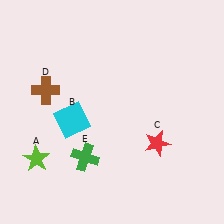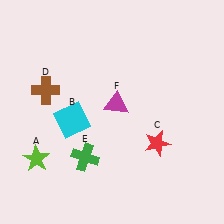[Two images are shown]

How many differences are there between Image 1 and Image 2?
There is 1 difference between the two images.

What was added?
A magenta triangle (F) was added in Image 2.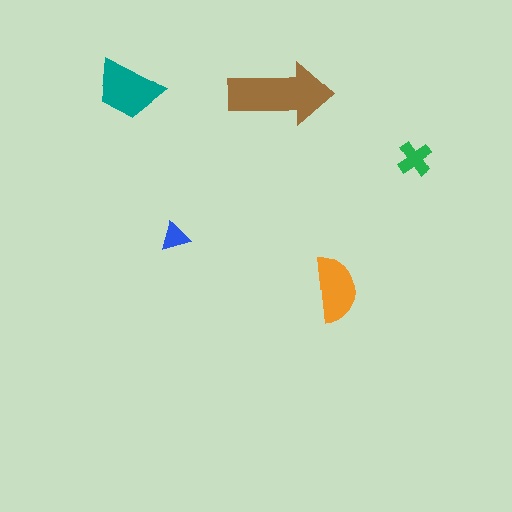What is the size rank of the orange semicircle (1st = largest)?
3rd.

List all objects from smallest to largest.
The blue triangle, the green cross, the orange semicircle, the teal trapezoid, the brown arrow.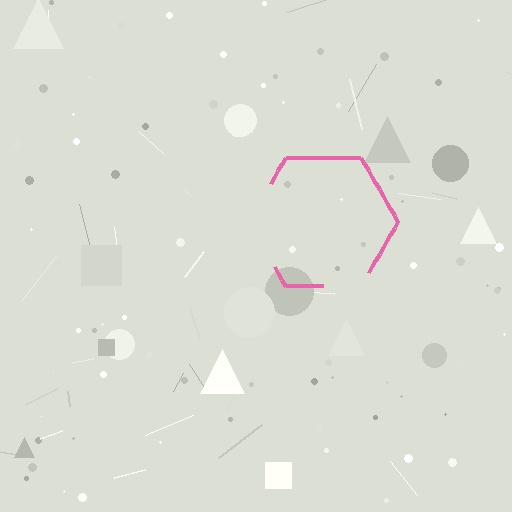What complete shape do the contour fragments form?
The contour fragments form a hexagon.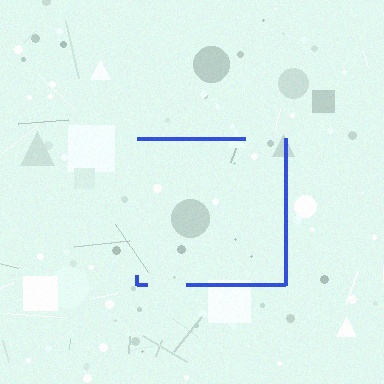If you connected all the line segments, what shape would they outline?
They would outline a square.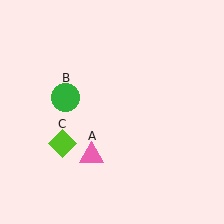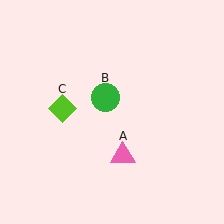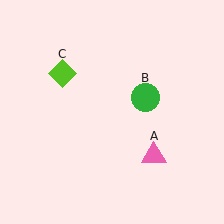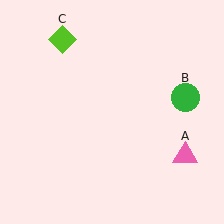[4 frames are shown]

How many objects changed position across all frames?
3 objects changed position: pink triangle (object A), green circle (object B), lime diamond (object C).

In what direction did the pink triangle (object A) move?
The pink triangle (object A) moved right.